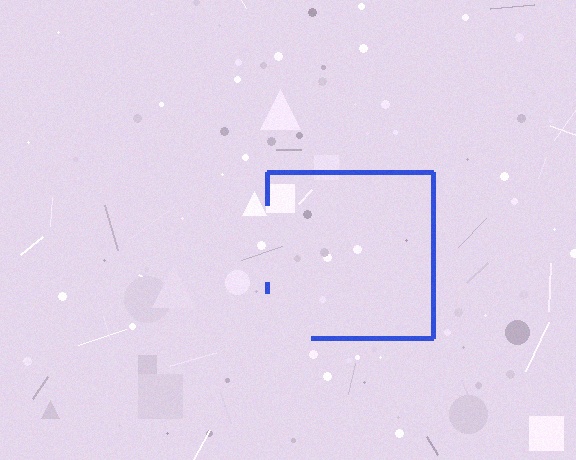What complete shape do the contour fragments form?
The contour fragments form a square.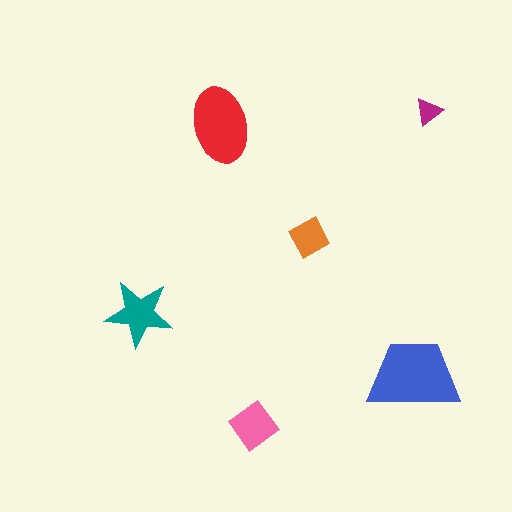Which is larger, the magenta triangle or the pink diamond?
The pink diamond.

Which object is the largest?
The blue trapezoid.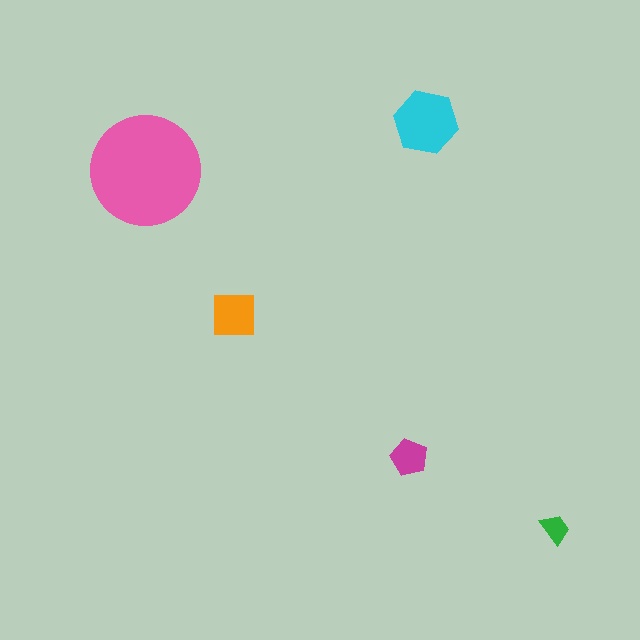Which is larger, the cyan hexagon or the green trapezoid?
The cyan hexagon.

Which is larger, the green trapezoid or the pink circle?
The pink circle.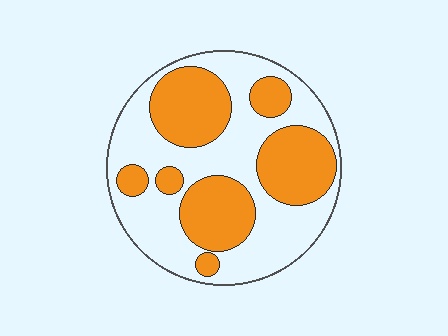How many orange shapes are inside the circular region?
7.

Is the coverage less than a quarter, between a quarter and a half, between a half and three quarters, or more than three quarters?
Between a quarter and a half.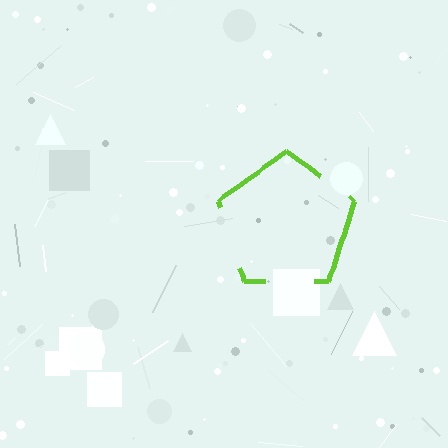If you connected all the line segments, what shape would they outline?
They would outline a pentagon.